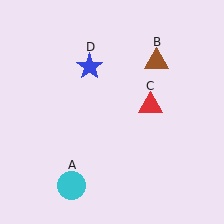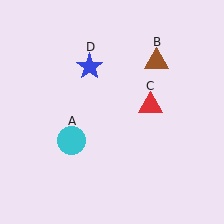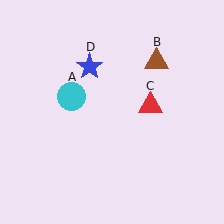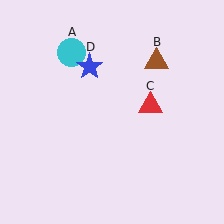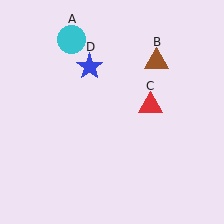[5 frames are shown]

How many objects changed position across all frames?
1 object changed position: cyan circle (object A).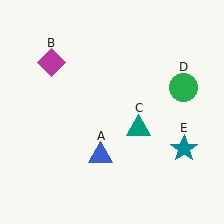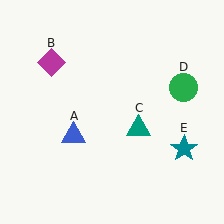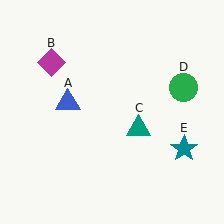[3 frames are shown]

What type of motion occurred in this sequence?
The blue triangle (object A) rotated clockwise around the center of the scene.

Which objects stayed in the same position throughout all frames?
Magenta diamond (object B) and teal triangle (object C) and green circle (object D) and teal star (object E) remained stationary.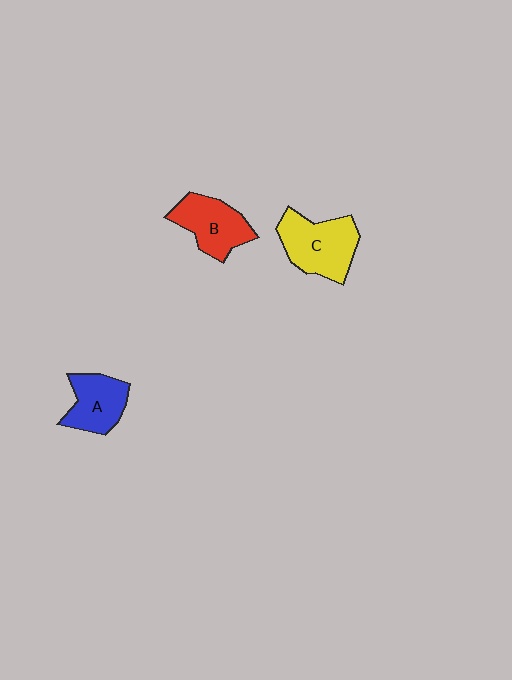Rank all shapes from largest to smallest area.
From largest to smallest: C (yellow), B (red), A (blue).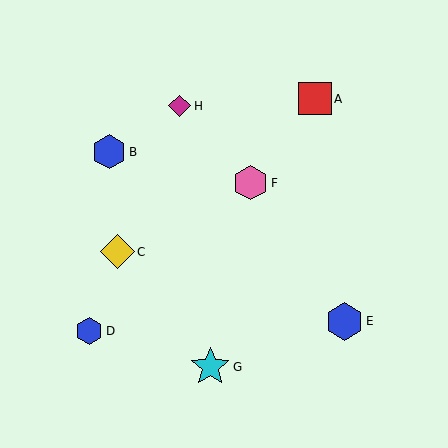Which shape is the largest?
The cyan star (labeled G) is the largest.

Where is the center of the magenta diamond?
The center of the magenta diamond is at (180, 106).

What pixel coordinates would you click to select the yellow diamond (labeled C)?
Click at (117, 252) to select the yellow diamond C.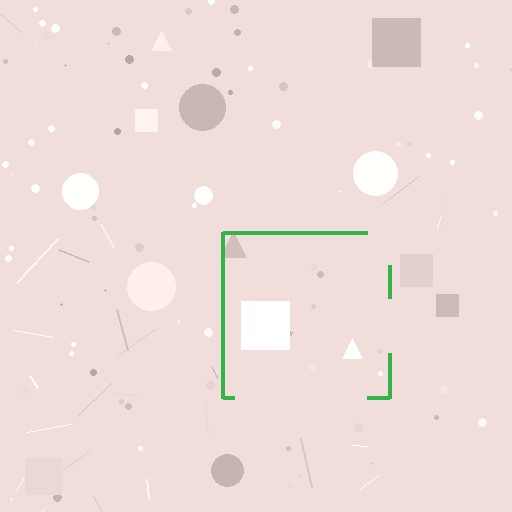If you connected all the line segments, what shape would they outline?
They would outline a square.